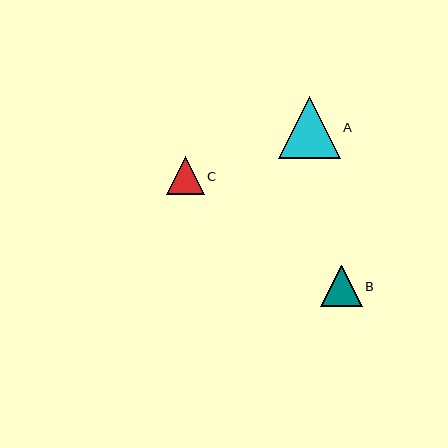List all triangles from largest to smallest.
From largest to smallest: A, B, C.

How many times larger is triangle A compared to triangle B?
Triangle A is approximately 1.5 times the size of triangle B.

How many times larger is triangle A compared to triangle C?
Triangle A is approximately 1.6 times the size of triangle C.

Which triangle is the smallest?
Triangle C is the smallest with a size of approximately 38 pixels.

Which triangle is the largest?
Triangle A is the largest with a size of approximately 62 pixels.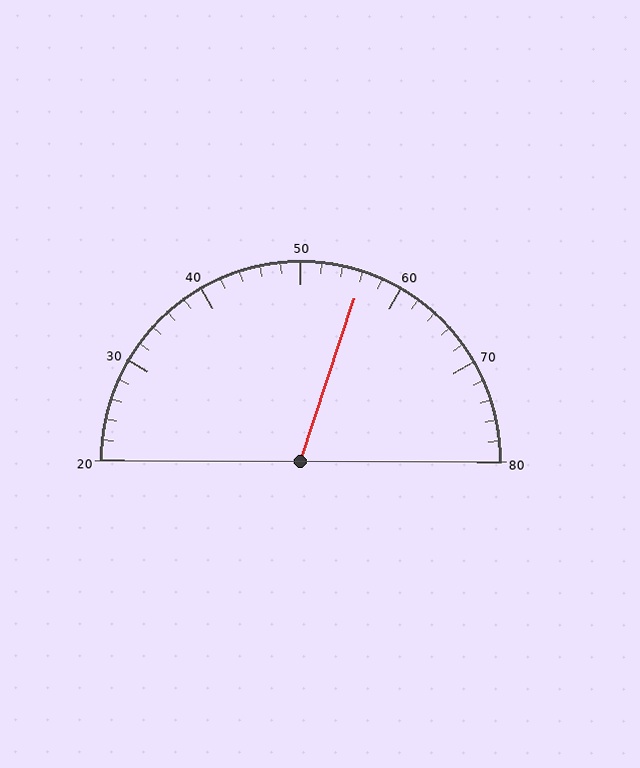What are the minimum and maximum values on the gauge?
The gauge ranges from 20 to 80.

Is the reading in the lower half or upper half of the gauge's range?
The reading is in the upper half of the range (20 to 80).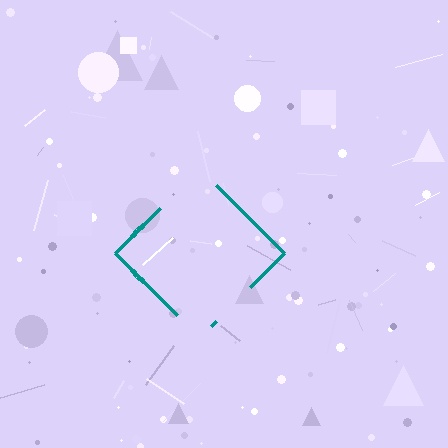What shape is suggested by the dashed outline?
The dashed outline suggests a diamond.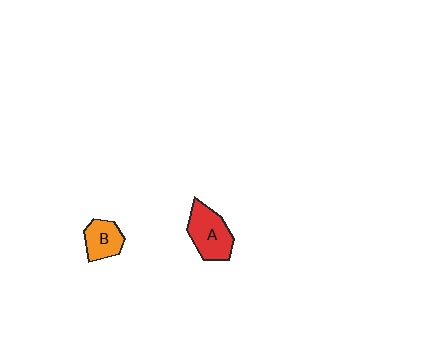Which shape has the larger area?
Shape A (red).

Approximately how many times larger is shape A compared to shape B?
Approximately 1.5 times.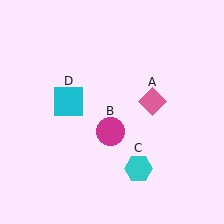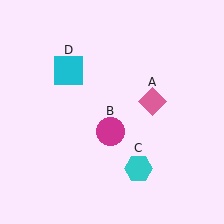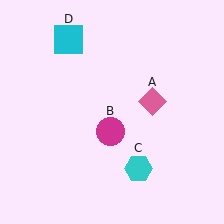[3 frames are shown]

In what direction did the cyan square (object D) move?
The cyan square (object D) moved up.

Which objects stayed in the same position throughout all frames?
Pink diamond (object A) and magenta circle (object B) and cyan hexagon (object C) remained stationary.